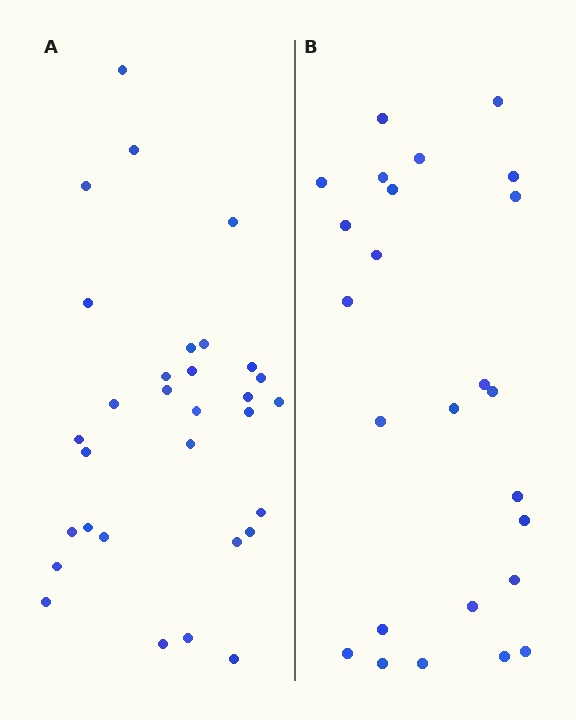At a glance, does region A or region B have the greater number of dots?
Region A (the left region) has more dots.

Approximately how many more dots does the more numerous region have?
Region A has about 6 more dots than region B.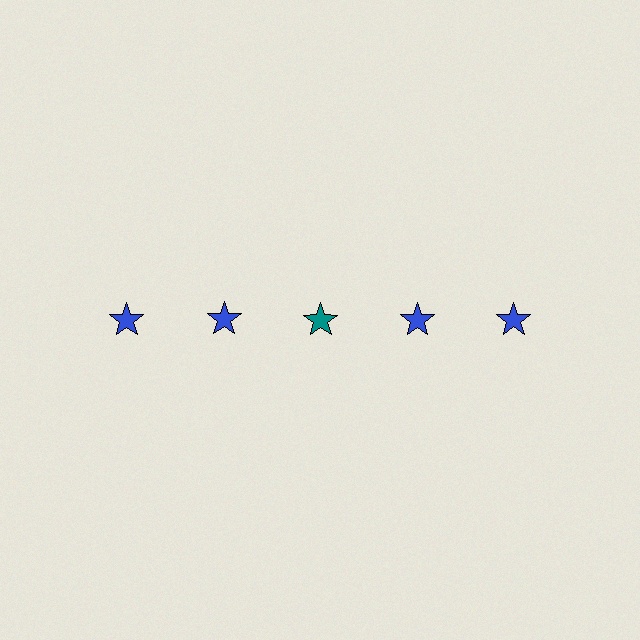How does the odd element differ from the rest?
It has a different color: teal instead of blue.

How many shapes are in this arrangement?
There are 5 shapes arranged in a grid pattern.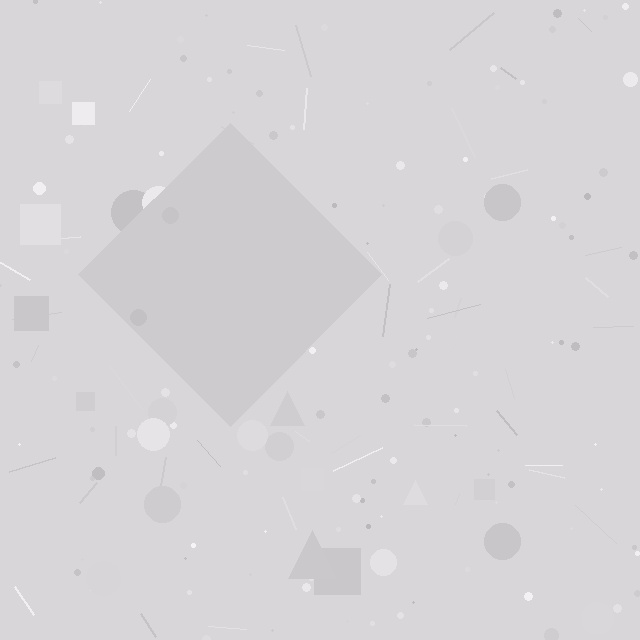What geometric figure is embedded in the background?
A diamond is embedded in the background.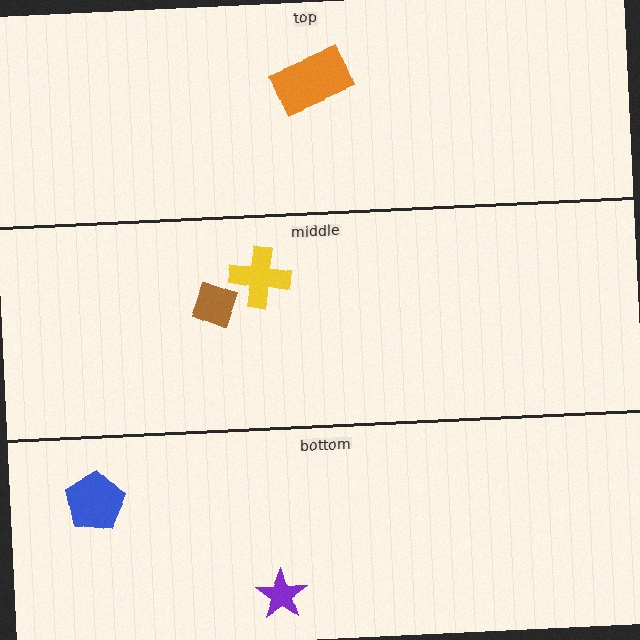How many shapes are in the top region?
1.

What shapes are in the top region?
The orange rectangle.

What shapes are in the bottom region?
The blue pentagon, the purple star.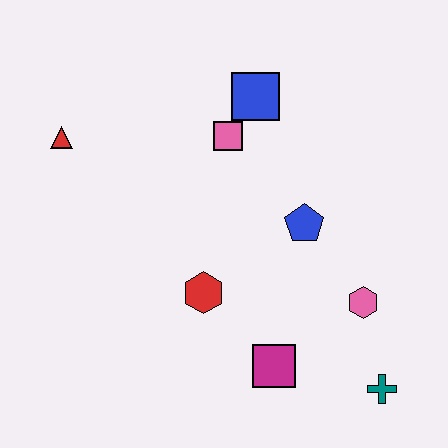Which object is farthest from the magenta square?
The red triangle is farthest from the magenta square.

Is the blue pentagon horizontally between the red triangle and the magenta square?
No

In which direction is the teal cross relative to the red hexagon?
The teal cross is to the right of the red hexagon.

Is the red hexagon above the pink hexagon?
Yes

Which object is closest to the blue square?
The pink square is closest to the blue square.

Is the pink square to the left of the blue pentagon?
Yes